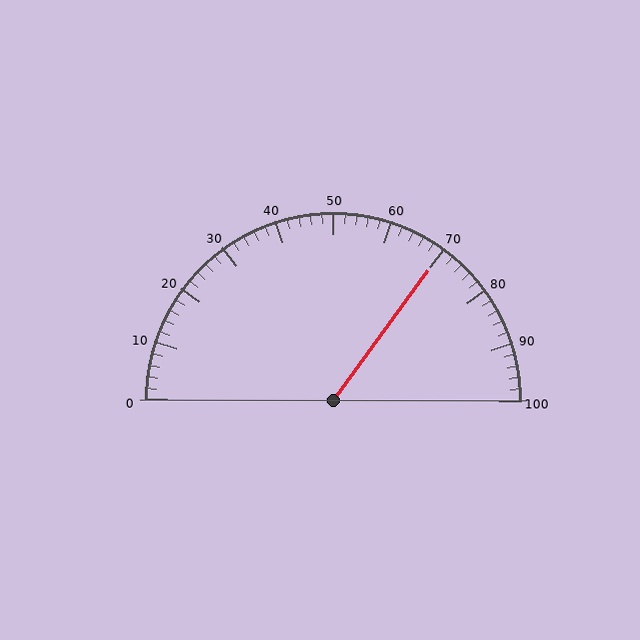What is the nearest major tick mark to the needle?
The nearest major tick mark is 70.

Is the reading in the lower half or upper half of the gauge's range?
The reading is in the upper half of the range (0 to 100).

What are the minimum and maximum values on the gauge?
The gauge ranges from 0 to 100.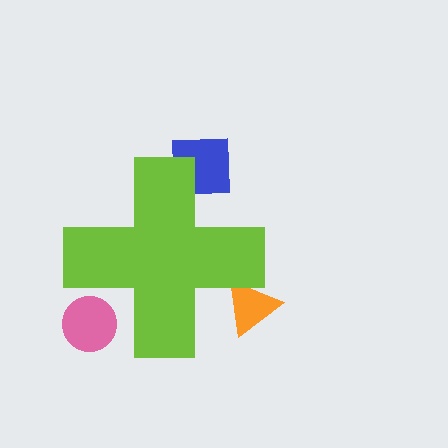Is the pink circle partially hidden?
Yes, the pink circle is partially hidden behind the lime cross.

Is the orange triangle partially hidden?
Yes, the orange triangle is partially hidden behind the lime cross.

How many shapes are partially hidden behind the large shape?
3 shapes are partially hidden.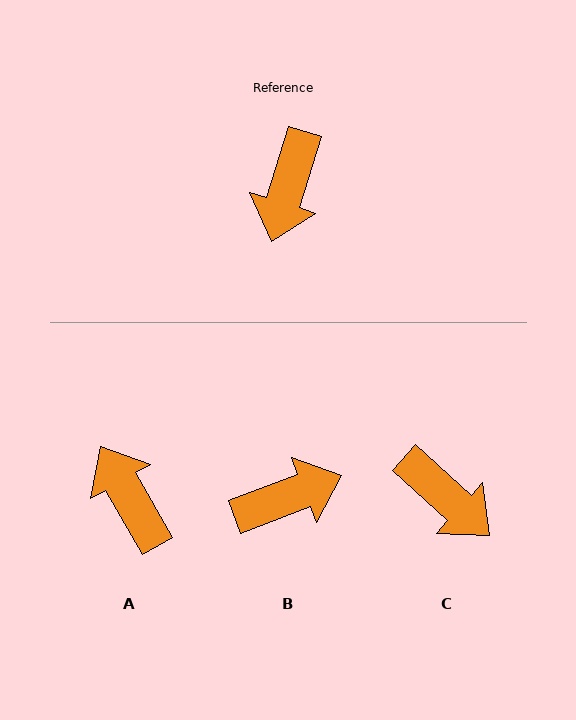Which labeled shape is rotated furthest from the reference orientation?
A, about 133 degrees away.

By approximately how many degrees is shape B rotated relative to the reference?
Approximately 128 degrees counter-clockwise.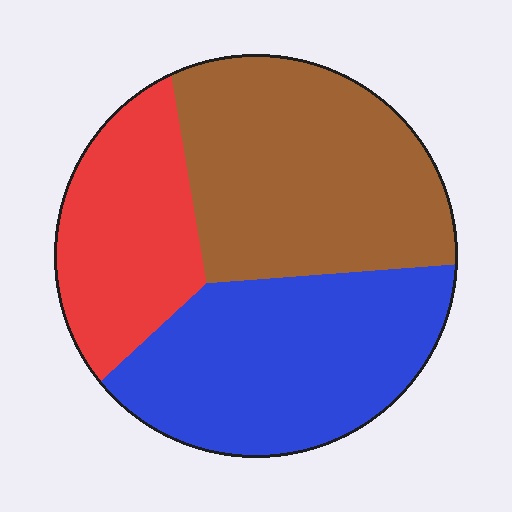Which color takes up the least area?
Red, at roughly 25%.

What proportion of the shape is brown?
Brown takes up about two fifths (2/5) of the shape.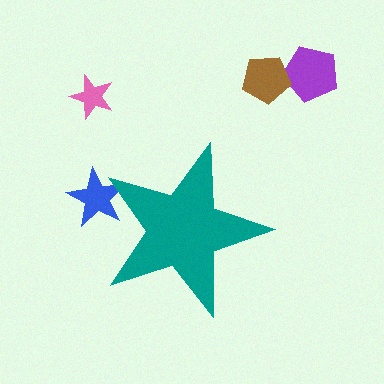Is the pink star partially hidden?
No, the pink star is fully visible.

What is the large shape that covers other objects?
A teal star.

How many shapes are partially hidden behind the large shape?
1 shape is partially hidden.